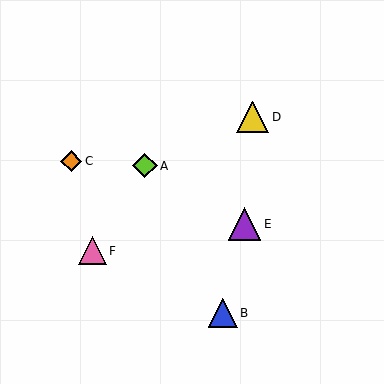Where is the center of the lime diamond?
The center of the lime diamond is at (145, 166).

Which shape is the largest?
The purple triangle (labeled E) is the largest.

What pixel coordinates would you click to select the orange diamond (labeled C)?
Click at (71, 161) to select the orange diamond C.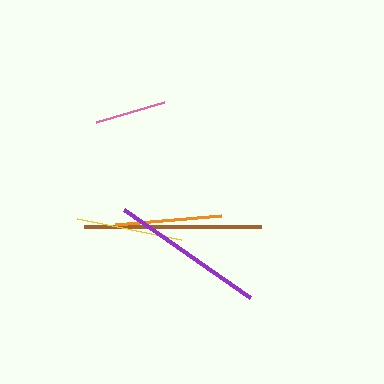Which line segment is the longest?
The brown line is the longest at approximately 177 pixels.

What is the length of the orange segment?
The orange segment is approximately 106 pixels long.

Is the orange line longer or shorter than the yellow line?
The yellow line is longer than the orange line.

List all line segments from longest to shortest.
From longest to shortest: brown, purple, yellow, orange, pink.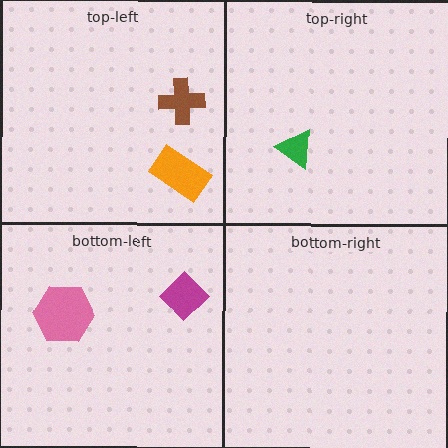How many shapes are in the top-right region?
1.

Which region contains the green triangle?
The top-right region.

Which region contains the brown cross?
The top-left region.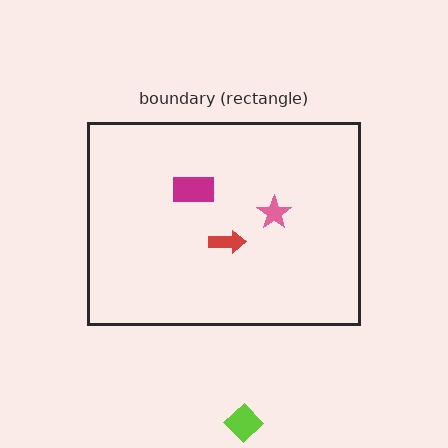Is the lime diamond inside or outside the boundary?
Outside.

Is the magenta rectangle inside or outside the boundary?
Inside.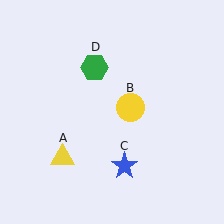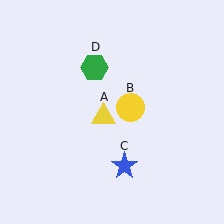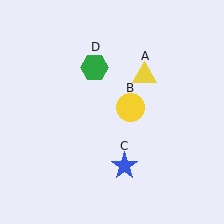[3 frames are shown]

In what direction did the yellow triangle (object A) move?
The yellow triangle (object A) moved up and to the right.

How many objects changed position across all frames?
1 object changed position: yellow triangle (object A).